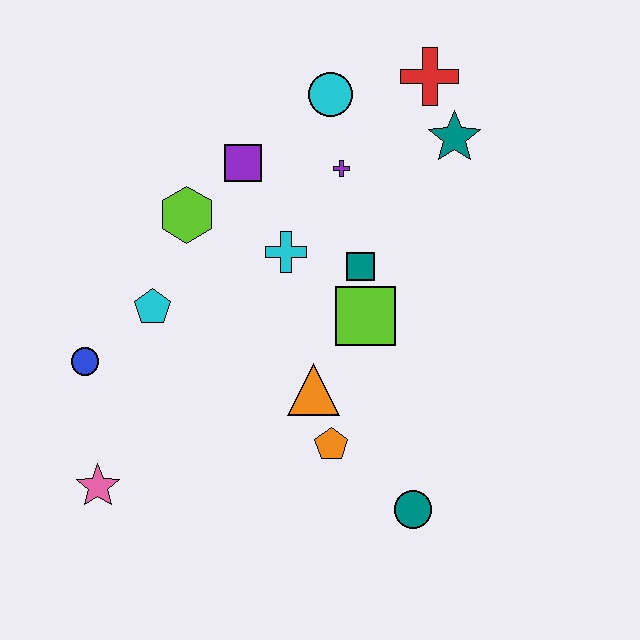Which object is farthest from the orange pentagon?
The red cross is farthest from the orange pentagon.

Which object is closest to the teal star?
The red cross is closest to the teal star.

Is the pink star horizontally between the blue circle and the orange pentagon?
Yes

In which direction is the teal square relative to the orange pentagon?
The teal square is above the orange pentagon.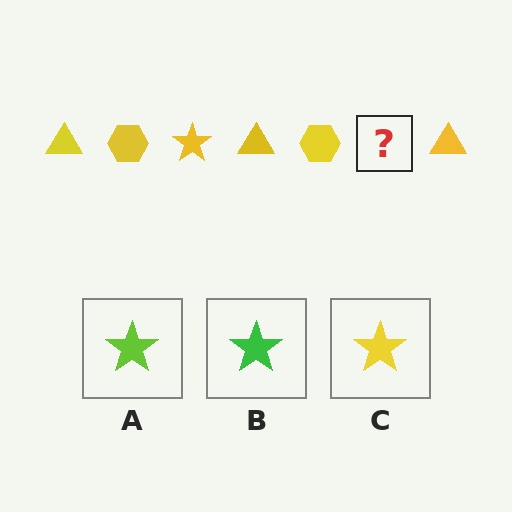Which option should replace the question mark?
Option C.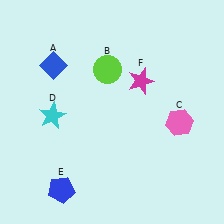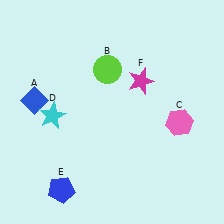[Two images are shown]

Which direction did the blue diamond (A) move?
The blue diamond (A) moved down.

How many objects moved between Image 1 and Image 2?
1 object moved between the two images.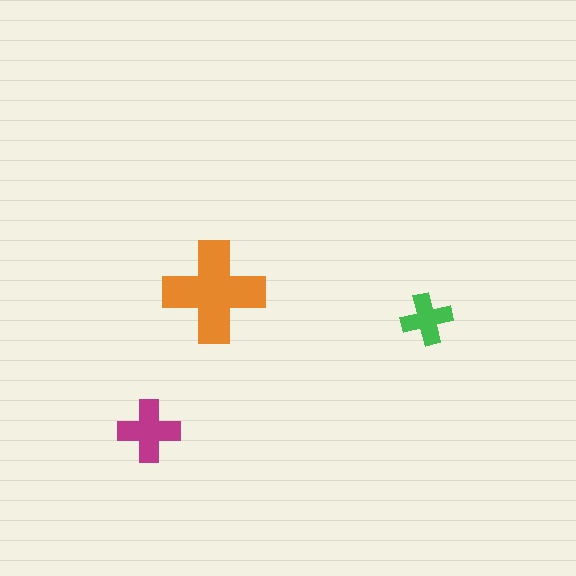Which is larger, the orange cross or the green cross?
The orange one.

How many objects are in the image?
There are 3 objects in the image.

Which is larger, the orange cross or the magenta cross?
The orange one.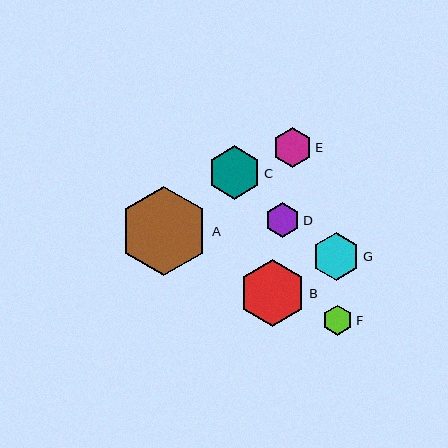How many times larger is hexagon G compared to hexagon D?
Hexagon G is approximately 1.3 times the size of hexagon D.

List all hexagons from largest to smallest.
From largest to smallest: A, B, C, G, E, D, F.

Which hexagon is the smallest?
Hexagon F is the smallest with a size of approximately 30 pixels.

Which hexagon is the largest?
Hexagon A is the largest with a size of approximately 89 pixels.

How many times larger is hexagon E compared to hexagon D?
Hexagon E is approximately 1.1 times the size of hexagon D.